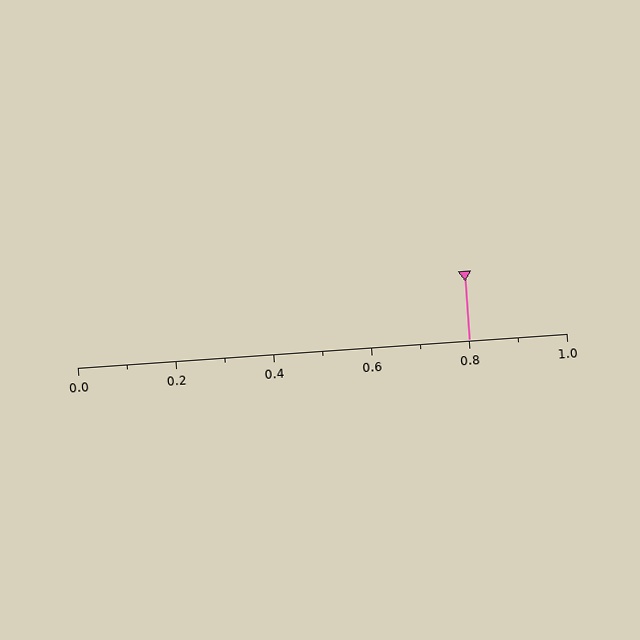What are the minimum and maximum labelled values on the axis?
The axis runs from 0.0 to 1.0.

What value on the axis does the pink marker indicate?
The marker indicates approximately 0.8.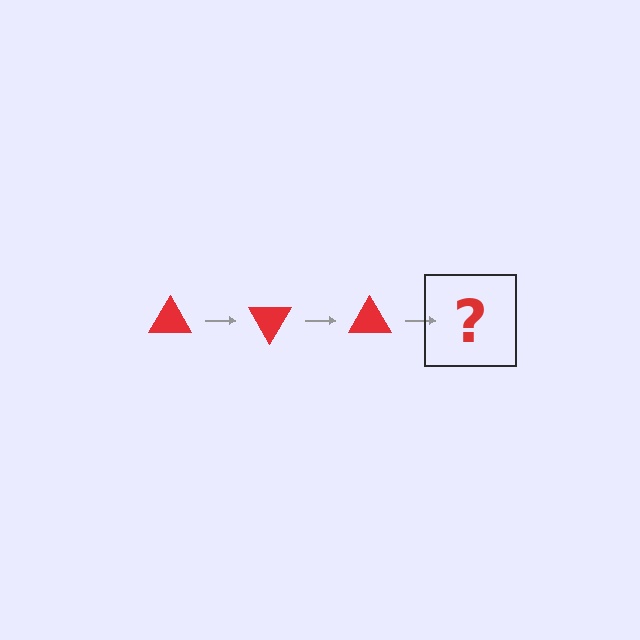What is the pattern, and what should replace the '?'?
The pattern is that the triangle rotates 60 degrees each step. The '?' should be a red triangle rotated 180 degrees.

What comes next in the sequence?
The next element should be a red triangle rotated 180 degrees.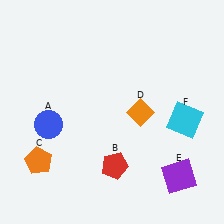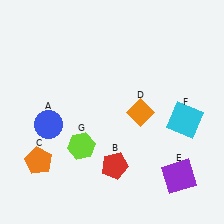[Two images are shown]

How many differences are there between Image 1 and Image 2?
There is 1 difference between the two images.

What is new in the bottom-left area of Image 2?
A lime hexagon (G) was added in the bottom-left area of Image 2.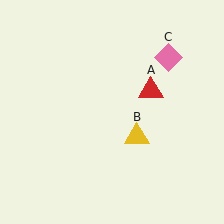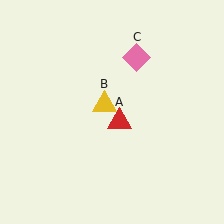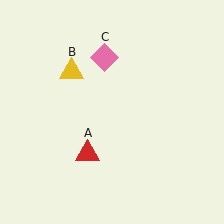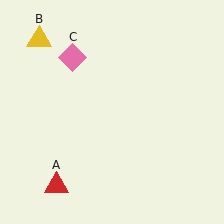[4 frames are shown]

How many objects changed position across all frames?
3 objects changed position: red triangle (object A), yellow triangle (object B), pink diamond (object C).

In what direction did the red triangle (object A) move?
The red triangle (object A) moved down and to the left.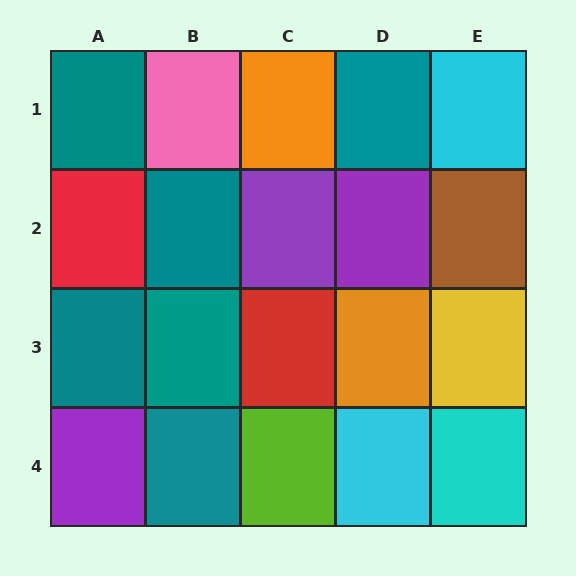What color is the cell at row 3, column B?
Teal.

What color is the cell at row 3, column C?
Red.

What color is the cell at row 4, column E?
Cyan.